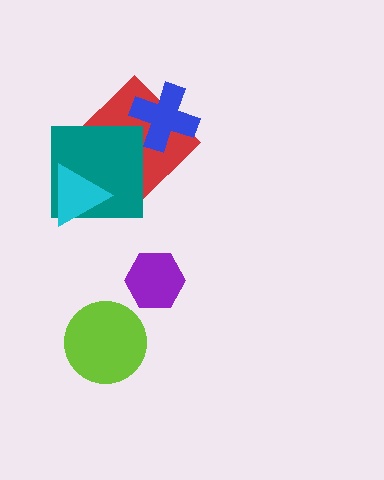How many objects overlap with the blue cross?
1 object overlaps with the blue cross.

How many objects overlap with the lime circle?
0 objects overlap with the lime circle.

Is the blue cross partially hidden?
No, no other shape covers it.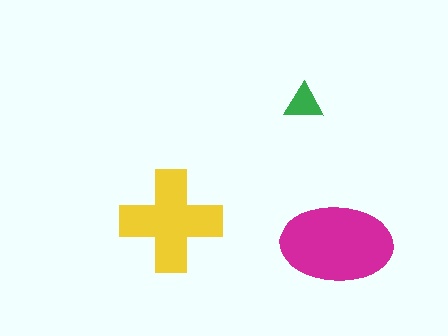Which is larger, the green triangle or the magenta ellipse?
The magenta ellipse.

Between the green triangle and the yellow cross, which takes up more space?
The yellow cross.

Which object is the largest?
The magenta ellipse.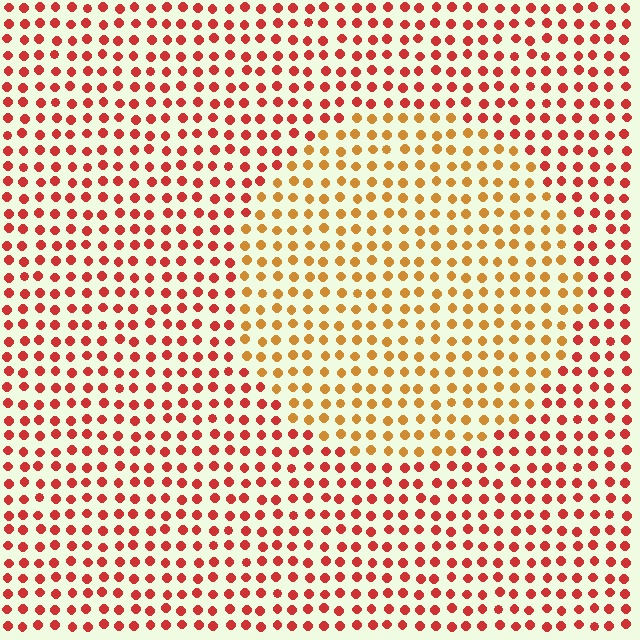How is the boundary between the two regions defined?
The boundary is defined purely by a slight shift in hue (about 36 degrees). Spacing, size, and orientation are identical on both sides.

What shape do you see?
I see a circle.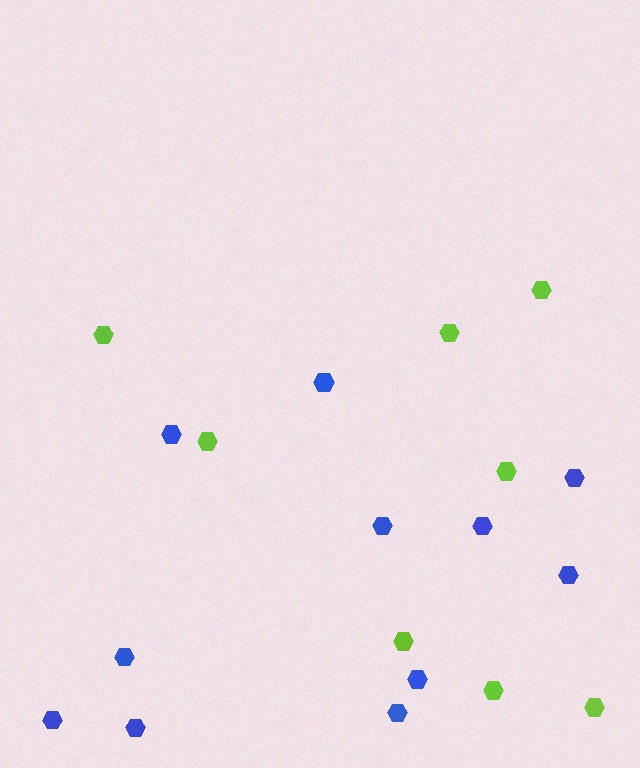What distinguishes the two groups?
There are 2 groups: one group of lime hexagons (8) and one group of blue hexagons (11).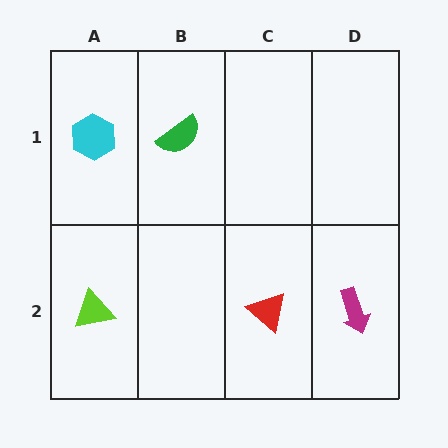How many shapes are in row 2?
3 shapes.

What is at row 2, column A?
A lime triangle.